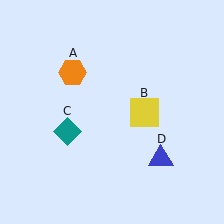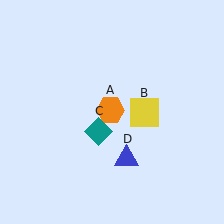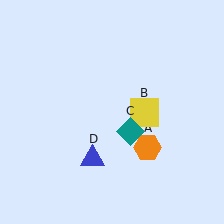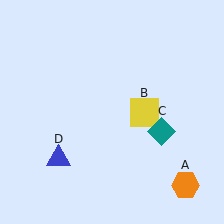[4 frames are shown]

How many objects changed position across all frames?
3 objects changed position: orange hexagon (object A), teal diamond (object C), blue triangle (object D).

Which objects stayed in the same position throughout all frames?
Yellow square (object B) remained stationary.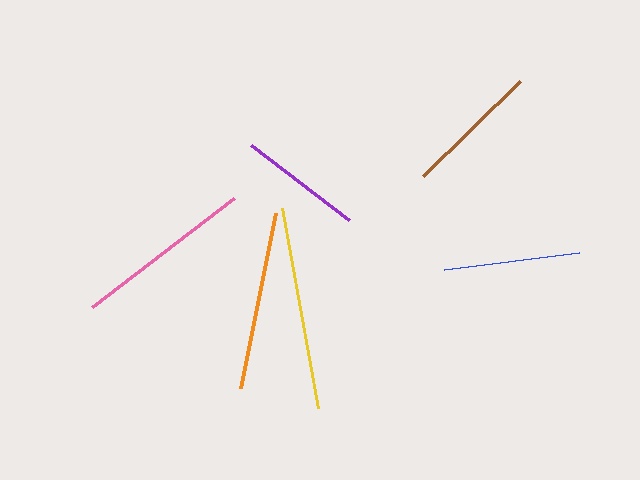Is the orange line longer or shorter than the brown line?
The orange line is longer than the brown line.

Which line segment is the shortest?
The purple line is the shortest at approximately 123 pixels.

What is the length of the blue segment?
The blue segment is approximately 136 pixels long.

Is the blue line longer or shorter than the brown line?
The blue line is longer than the brown line.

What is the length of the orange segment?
The orange segment is approximately 178 pixels long.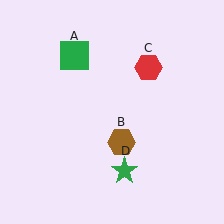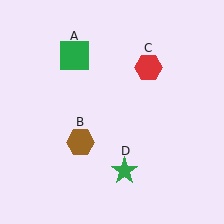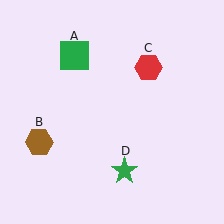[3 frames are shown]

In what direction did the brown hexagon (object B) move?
The brown hexagon (object B) moved left.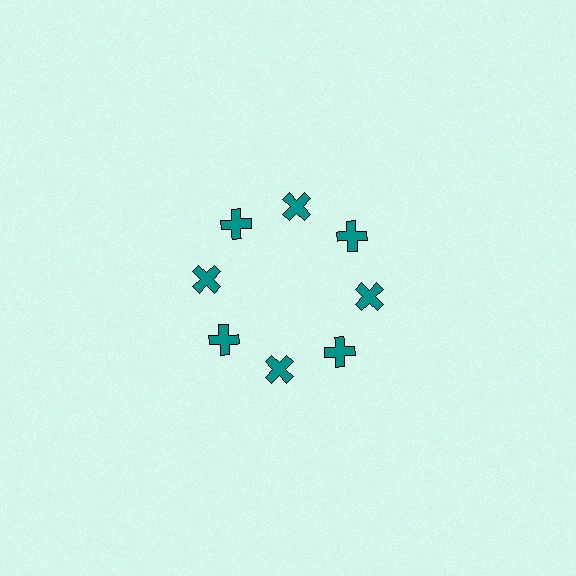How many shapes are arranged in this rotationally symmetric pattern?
There are 8 shapes, arranged in 8 groups of 1.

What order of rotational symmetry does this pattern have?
This pattern has 8-fold rotational symmetry.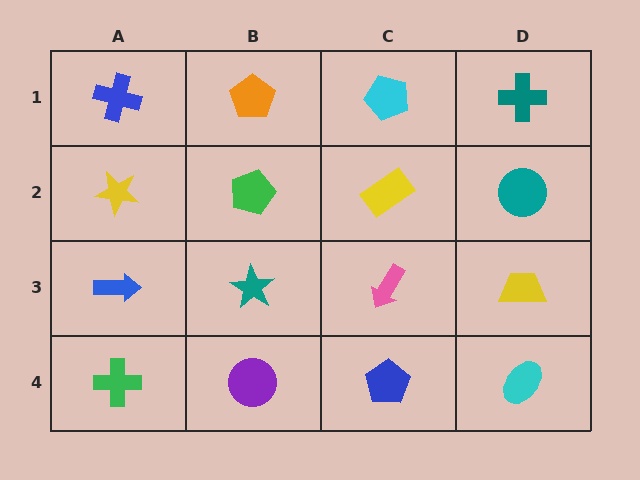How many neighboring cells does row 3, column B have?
4.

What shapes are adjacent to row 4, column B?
A teal star (row 3, column B), a green cross (row 4, column A), a blue pentagon (row 4, column C).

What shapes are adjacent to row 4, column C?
A pink arrow (row 3, column C), a purple circle (row 4, column B), a cyan ellipse (row 4, column D).